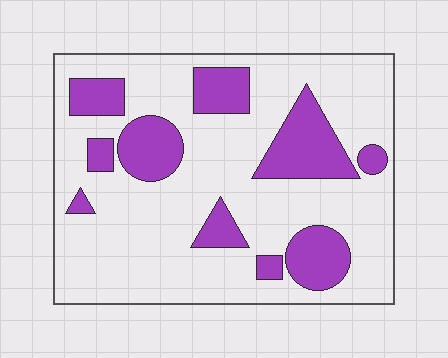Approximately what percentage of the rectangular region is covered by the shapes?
Approximately 25%.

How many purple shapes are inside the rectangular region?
10.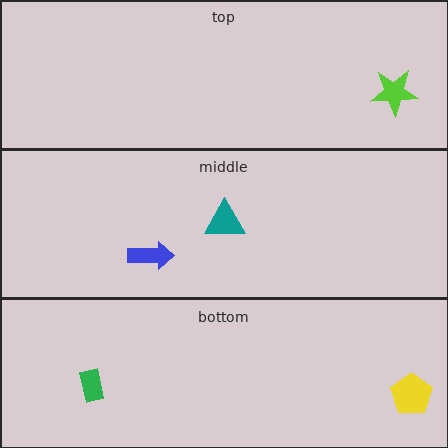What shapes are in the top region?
The lime star.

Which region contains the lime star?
The top region.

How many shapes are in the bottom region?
2.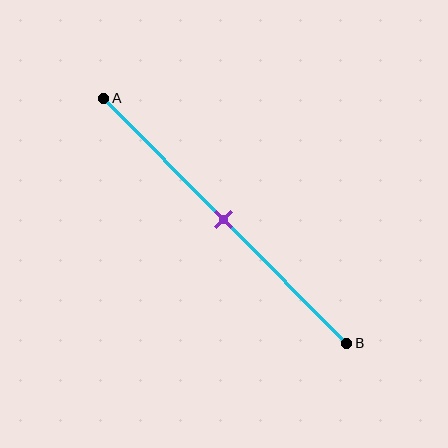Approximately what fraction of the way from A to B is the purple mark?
The purple mark is approximately 50% of the way from A to B.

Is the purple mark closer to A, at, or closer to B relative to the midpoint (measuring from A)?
The purple mark is approximately at the midpoint of segment AB.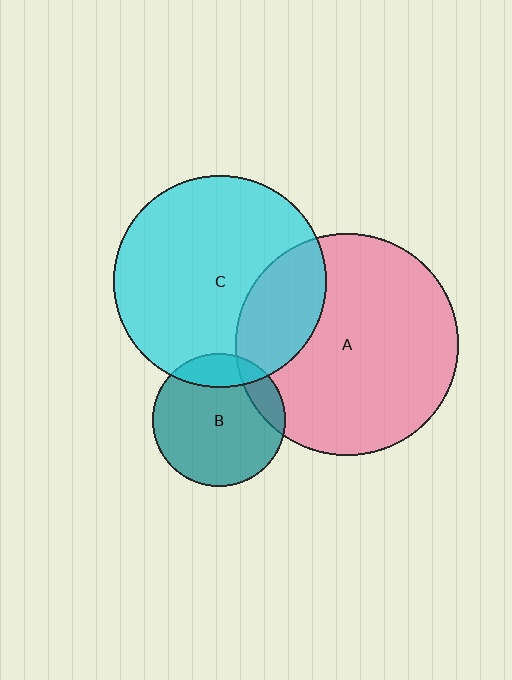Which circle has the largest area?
Circle A (pink).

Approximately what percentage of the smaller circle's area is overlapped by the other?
Approximately 15%.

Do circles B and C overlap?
Yes.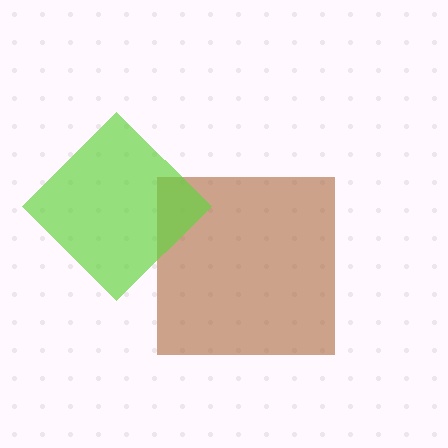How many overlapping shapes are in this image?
There are 2 overlapping shapes in the image.